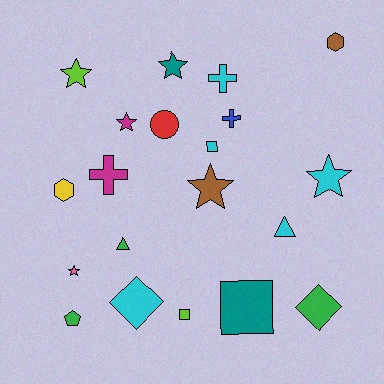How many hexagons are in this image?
There are 2 hexagons.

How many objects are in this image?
There are 20 objects.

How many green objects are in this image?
There are 3 green objects.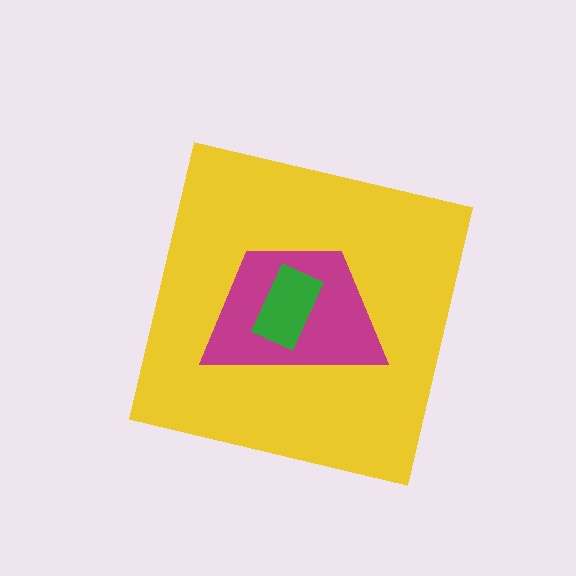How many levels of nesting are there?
3.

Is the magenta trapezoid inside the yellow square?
Yes.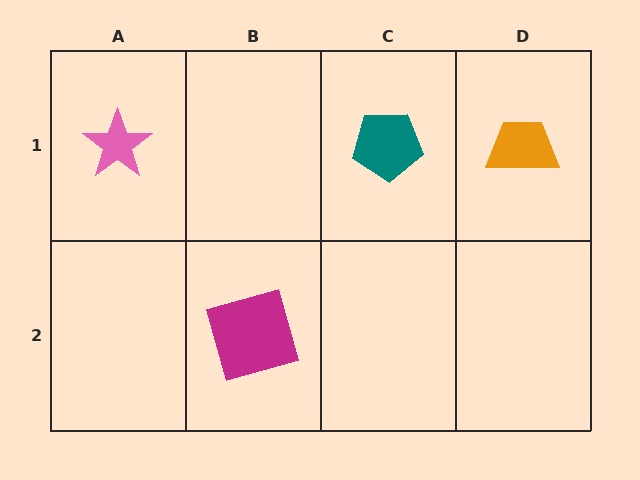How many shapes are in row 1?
3 shapes.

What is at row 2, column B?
A magenta square.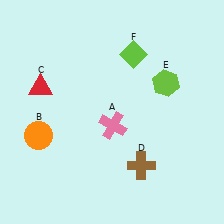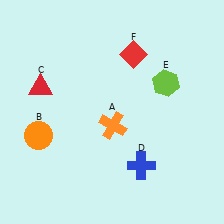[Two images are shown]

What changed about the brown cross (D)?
In Image 1, D is brown. In Image 2, it changed to blue.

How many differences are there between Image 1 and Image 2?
There are 3 differences between the two images.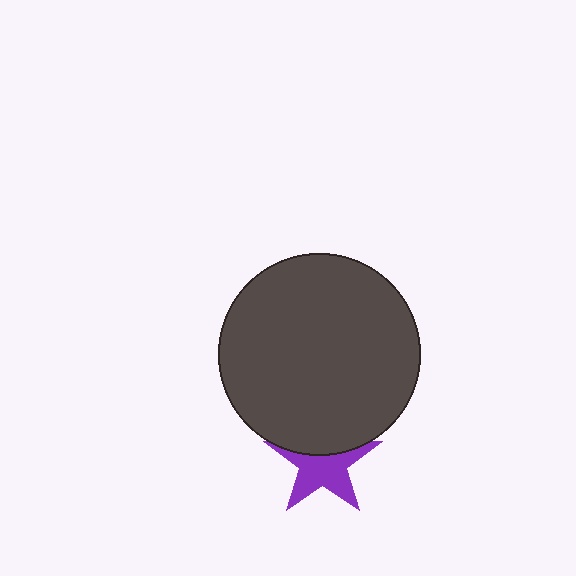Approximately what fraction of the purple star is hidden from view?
Roughly 36% of the purple star is hidden behind the dark gray circle.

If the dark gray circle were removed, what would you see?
You would see the complete purple star.